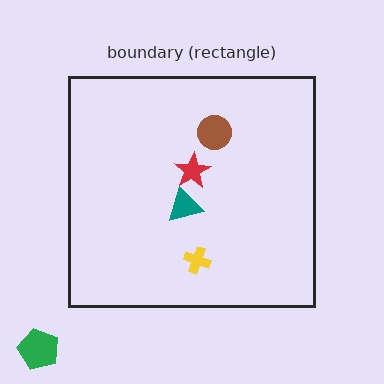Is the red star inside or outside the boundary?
Inside.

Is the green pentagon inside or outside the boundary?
Outside.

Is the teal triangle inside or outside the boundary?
Inside.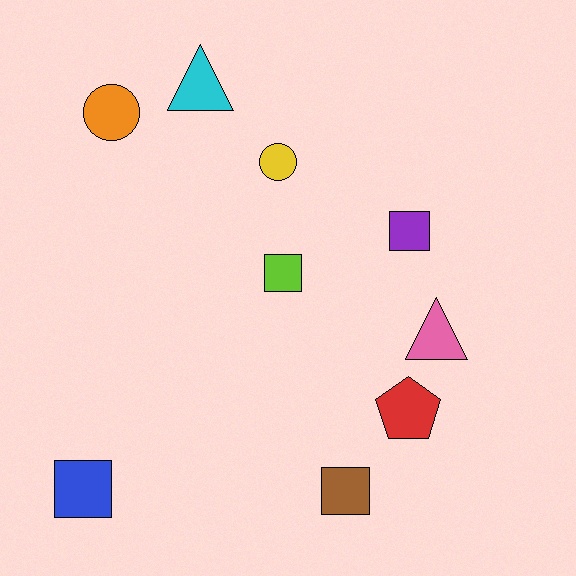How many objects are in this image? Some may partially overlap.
There are 9 objects.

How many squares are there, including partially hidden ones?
There are 4 squares.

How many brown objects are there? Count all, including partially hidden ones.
There is 1 brown object.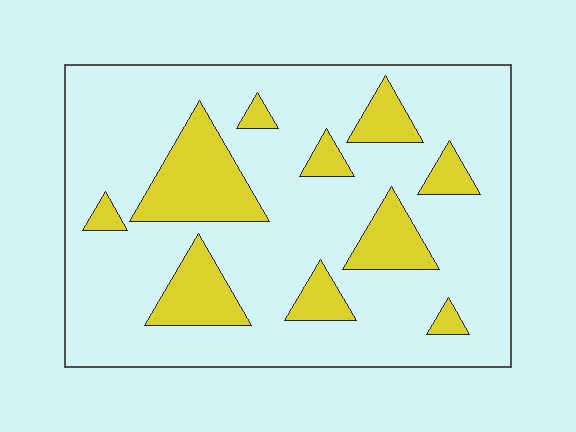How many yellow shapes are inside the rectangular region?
10.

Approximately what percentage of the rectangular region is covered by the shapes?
Approximately 20%.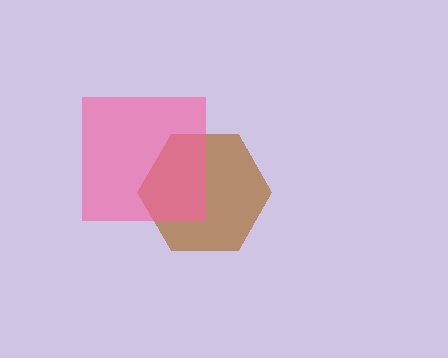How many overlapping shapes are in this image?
There are 2 overlapping shapes in the image.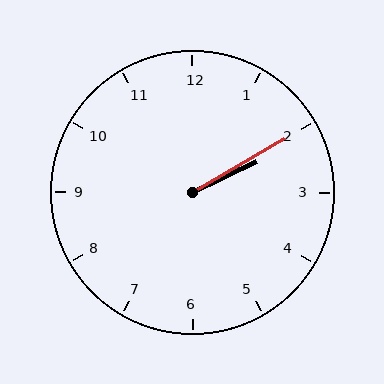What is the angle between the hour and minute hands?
Approximately 5 degrees.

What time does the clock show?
2:10.